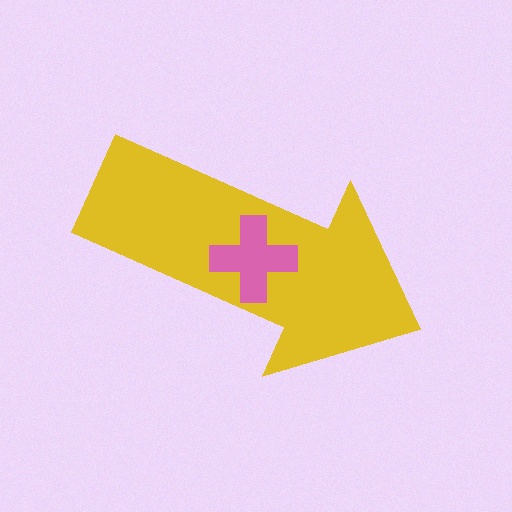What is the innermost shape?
The pink cross.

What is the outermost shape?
The yellow arrow.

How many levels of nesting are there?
2.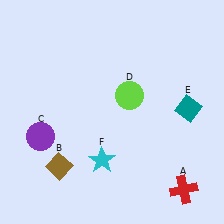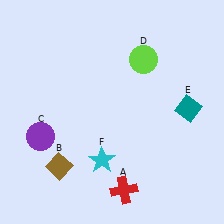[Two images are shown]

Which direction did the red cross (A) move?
The red cross (A) moved left.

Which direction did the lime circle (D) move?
The lime circle (D) moved up.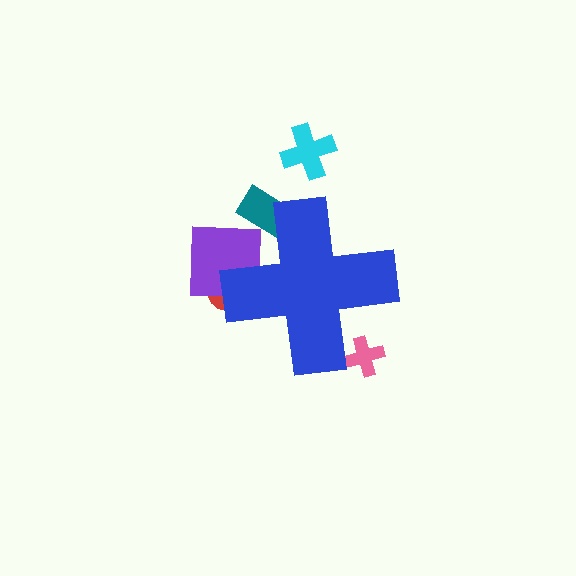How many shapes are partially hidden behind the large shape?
4 shapes are partially hidden.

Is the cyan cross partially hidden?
No, the cyan cross is fully visible.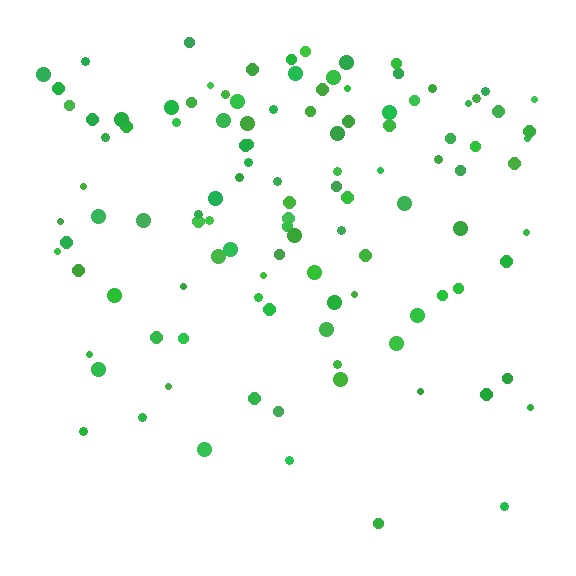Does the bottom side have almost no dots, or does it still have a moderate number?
Still a moderate number, just noticeably fewer than the top.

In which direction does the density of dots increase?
From bottom to top, with the top side densest.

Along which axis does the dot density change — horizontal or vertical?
Vertical.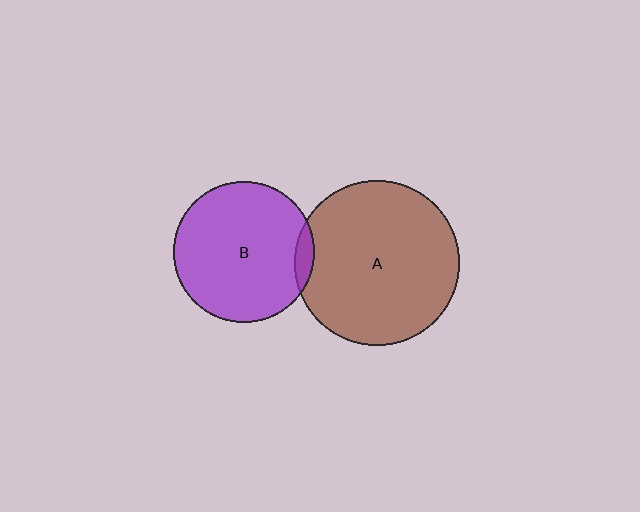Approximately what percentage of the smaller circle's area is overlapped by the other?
Approximately 5%.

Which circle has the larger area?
Circle A (brown).